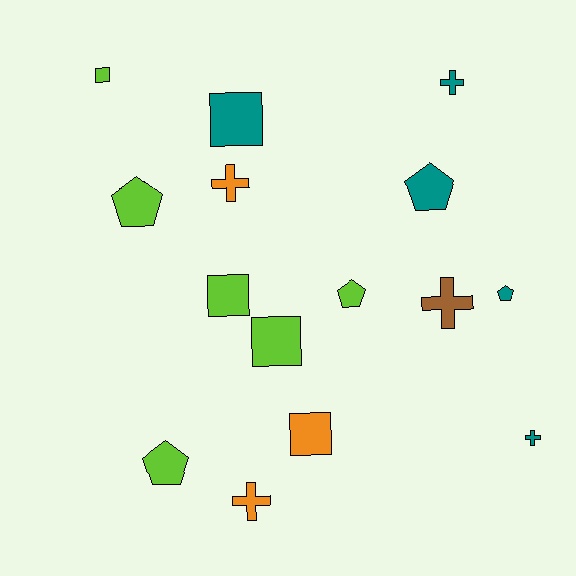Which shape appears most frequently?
Cross, with 5 objects.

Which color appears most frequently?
Lime, with 6 objects.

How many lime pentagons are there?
There are 3 lime pentagons.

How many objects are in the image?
There are 15 objects.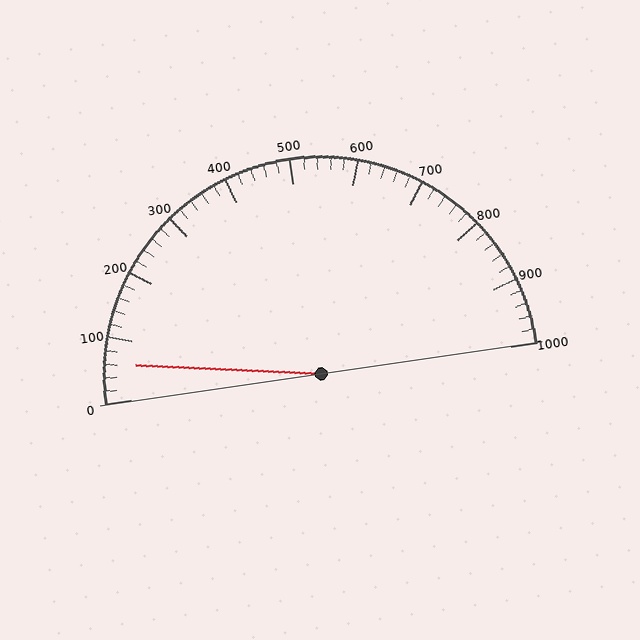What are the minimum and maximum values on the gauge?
The gauge ranges from 0 to 1000.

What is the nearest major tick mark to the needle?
The nearest major tick mark is 100.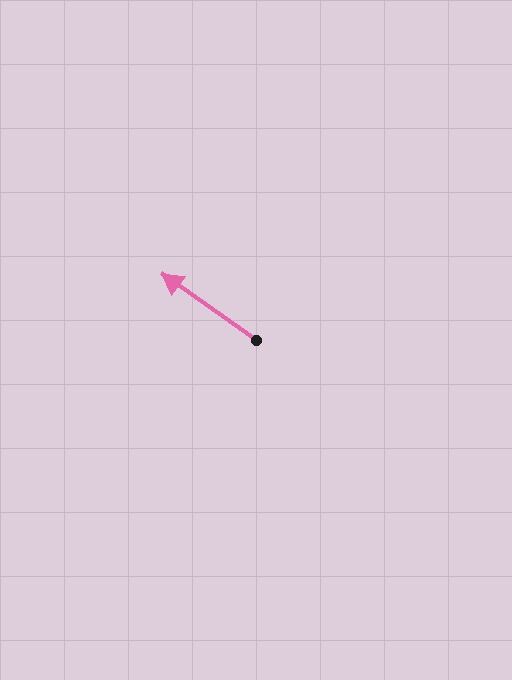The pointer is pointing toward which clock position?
Roughly 10 o'clock.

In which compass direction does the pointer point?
Northwest.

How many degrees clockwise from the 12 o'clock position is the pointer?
Approximately 305 degrees.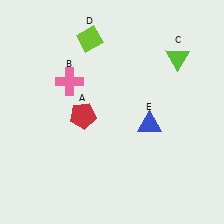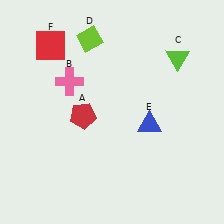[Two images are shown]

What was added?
A red square (F) was added in Image 2.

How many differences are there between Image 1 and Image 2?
There is 1 difference between the two images.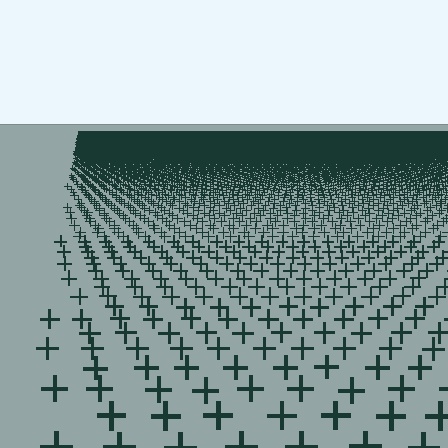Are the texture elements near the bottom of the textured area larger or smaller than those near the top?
Larger. Near the bottom, elements are closer to the viewer and appear at a bigger on-screen size.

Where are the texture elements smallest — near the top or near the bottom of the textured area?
Near the top.